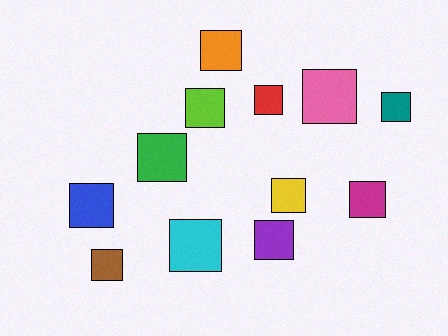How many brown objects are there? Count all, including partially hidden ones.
There is 1 brown object.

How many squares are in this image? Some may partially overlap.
There are 12 squares.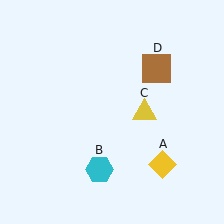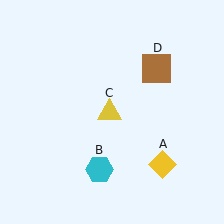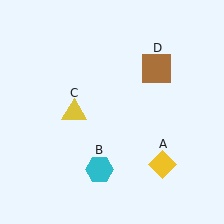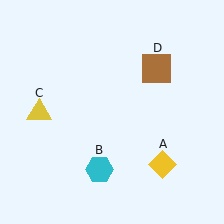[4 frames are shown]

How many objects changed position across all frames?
1 object changed position: yellow triangle (object C).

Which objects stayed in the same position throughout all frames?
Yellow diamond (object A) and cyan hexagon (object B) and brown square (object D) remained stationary.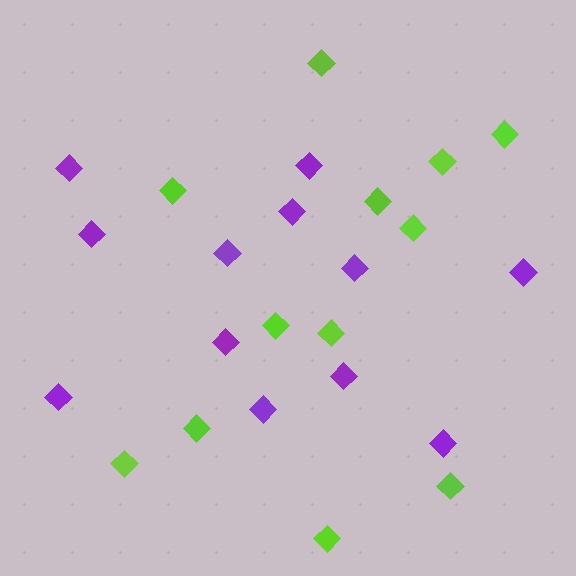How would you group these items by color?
There are 2 groups: one group of purple diamonds (12) and one group of lime diamonds (12).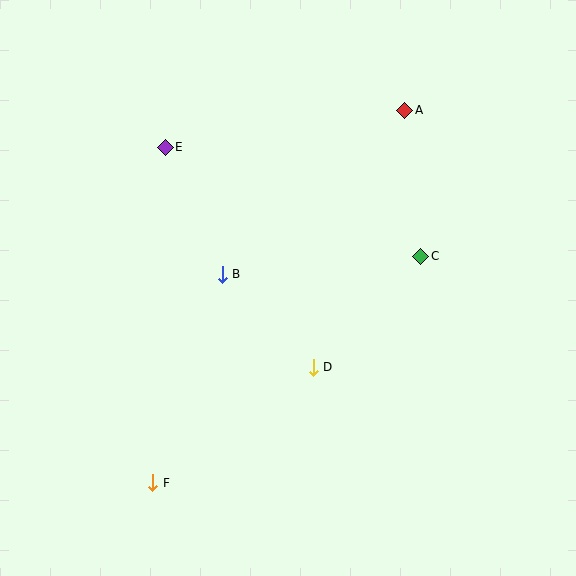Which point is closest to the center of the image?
Point B at (222, 274) is closest to the center.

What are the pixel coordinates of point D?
Point D is at (313, 367).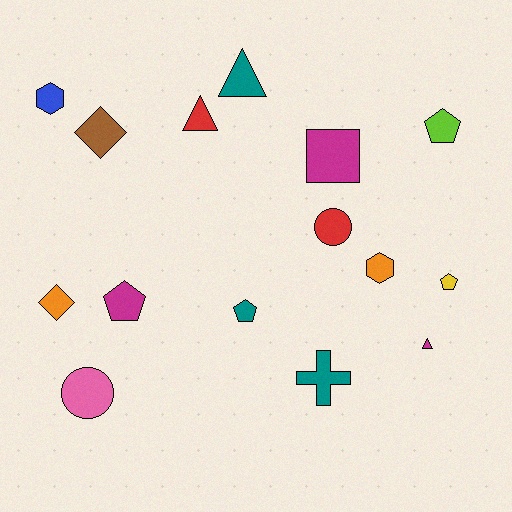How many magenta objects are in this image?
There are 3 magenta objects.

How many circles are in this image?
There are 2 circles.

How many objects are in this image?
There are 15 objects.